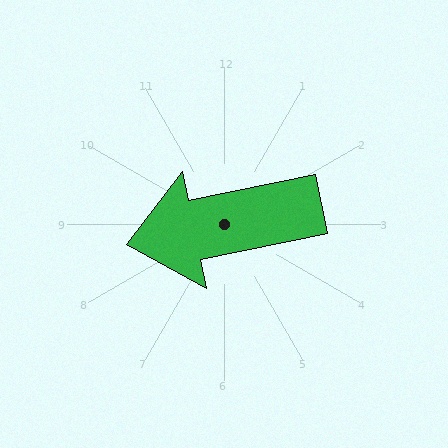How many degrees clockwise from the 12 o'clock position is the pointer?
Approximately 258 degrees.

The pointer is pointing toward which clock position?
Roughly 9 o'clock.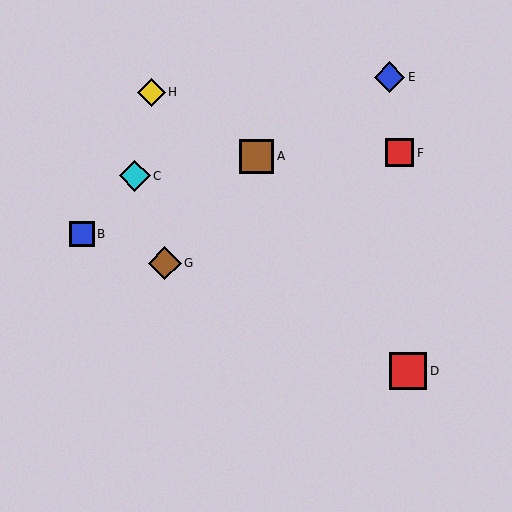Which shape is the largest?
The red square (labeled D) is the largest.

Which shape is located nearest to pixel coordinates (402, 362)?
The red square (labeled D) at (408, 371) is nearest to that location.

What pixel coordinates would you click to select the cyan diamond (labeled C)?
Click at (135, 176) to select the cyan diamond C.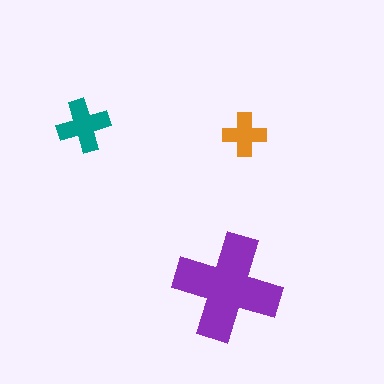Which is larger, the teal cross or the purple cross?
The purple one.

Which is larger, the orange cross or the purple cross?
The purple one.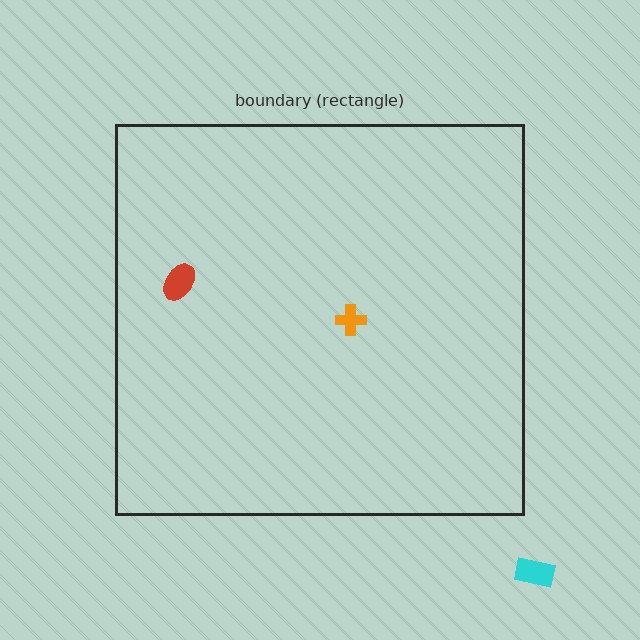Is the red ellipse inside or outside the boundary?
Inside.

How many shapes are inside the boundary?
2 inside, 1 outside.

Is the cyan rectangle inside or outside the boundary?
Outside.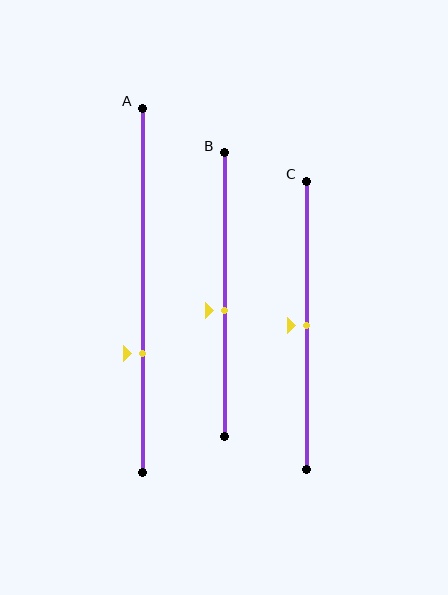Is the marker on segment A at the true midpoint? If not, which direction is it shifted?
No, the marker on segment A is shifted downward by about 17% of the segment length.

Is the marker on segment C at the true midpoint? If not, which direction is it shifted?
Yes, the marker on segment C is at the true midpoint.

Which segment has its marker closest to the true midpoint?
Segment C has its marker closest to the true midpoint.